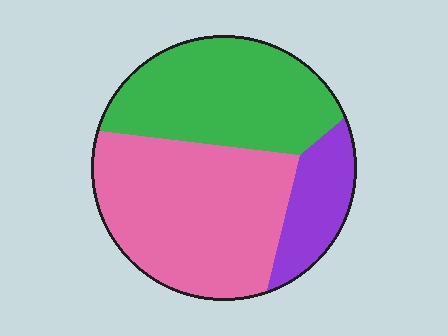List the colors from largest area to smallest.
From largest to smallest: pink, green, purple.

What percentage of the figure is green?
Green covers about 35% of the figure.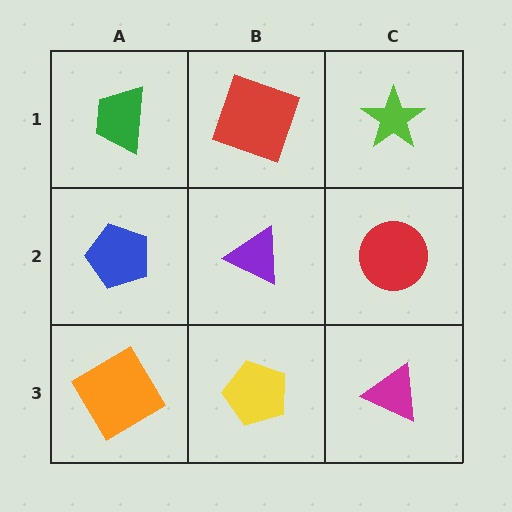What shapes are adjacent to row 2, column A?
A green trapezoid (row 1, column A), an orange diamond (row 3, column A), a purple triangle (row 2, column B).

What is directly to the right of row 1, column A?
A red square.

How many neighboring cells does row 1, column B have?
3.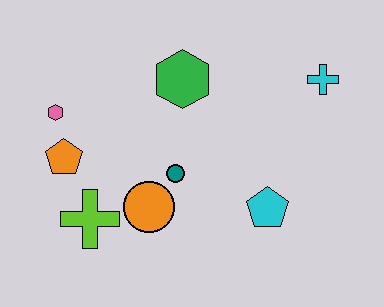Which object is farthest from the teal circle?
The cyan cross is farthest from the teal circle.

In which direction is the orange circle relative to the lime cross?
The orange circle is to the right of the lime cross.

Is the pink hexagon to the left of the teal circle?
Yes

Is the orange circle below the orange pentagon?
Yes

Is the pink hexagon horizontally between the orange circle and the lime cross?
No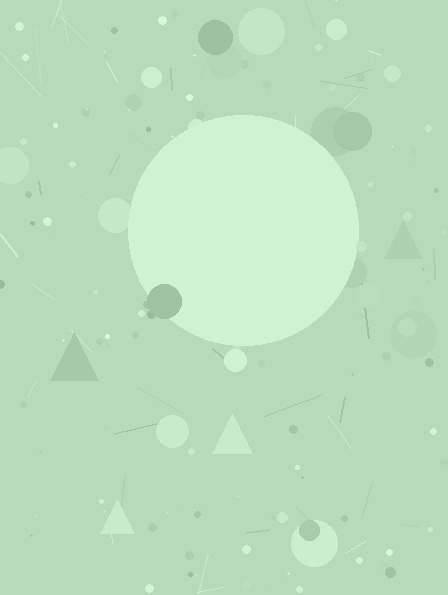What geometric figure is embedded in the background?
A circle is embedded in the background.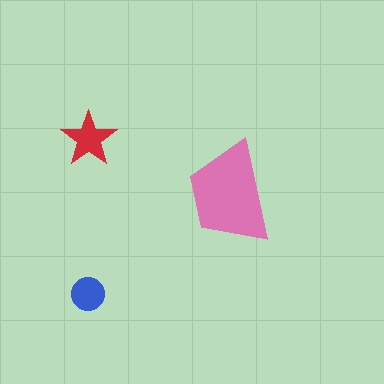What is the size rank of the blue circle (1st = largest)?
3rd.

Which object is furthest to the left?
The blue circle is leftmost.